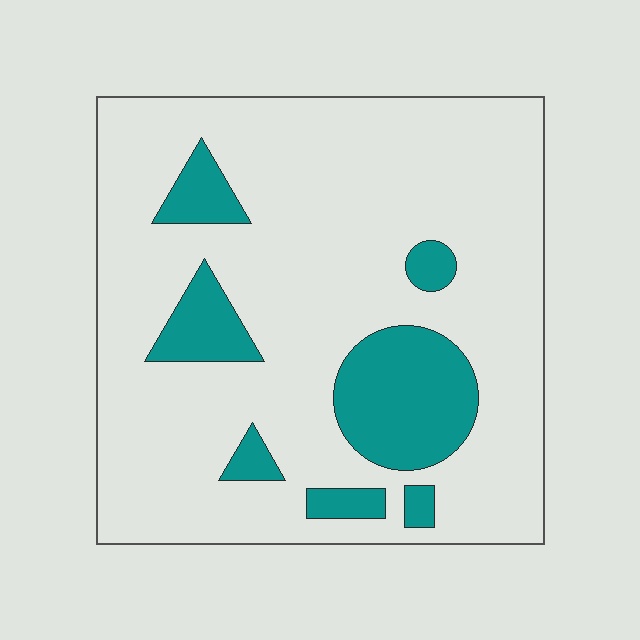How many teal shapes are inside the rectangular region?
7.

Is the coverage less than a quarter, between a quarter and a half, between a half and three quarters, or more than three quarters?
Less than a quarter.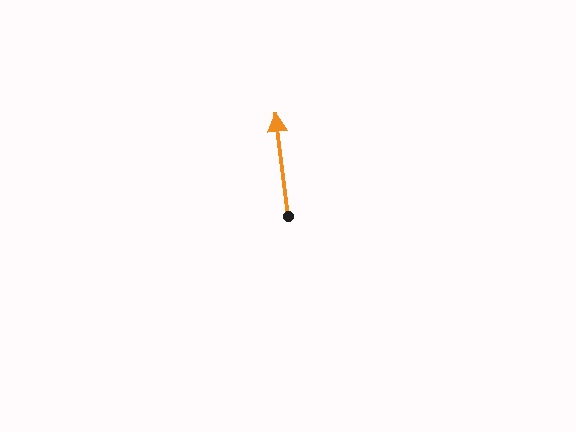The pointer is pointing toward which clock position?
Roughly 12 o'clock.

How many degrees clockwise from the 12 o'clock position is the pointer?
Approximately 353 degrees.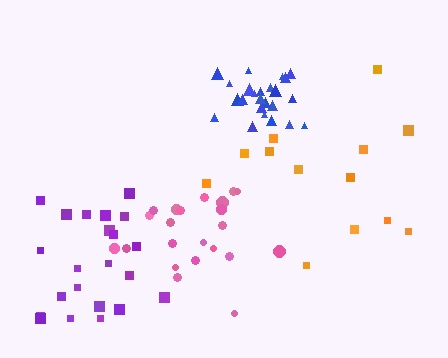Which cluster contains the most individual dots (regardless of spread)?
Blue (25).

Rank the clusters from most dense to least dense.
blue, pink, purple, orange.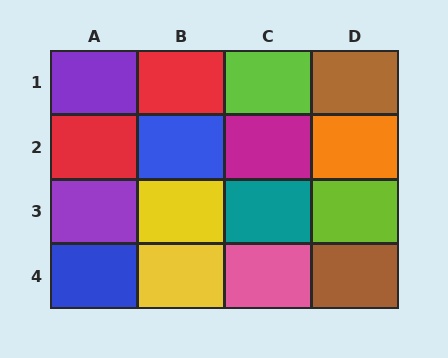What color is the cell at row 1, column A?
Purple.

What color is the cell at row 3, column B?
Yellow.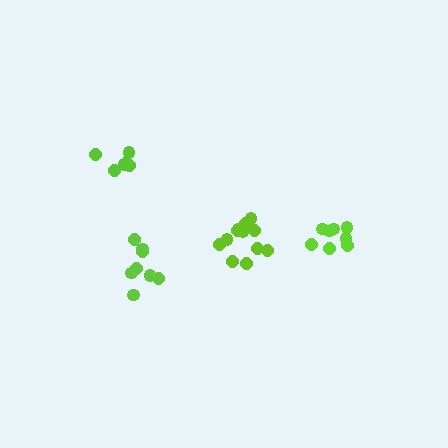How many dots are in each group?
Group 1: 12 dots, Group 2: 8 dots, Group 3: 8 dots, Group 4: 6 dots (34 total).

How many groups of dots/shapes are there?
There are 4 groups.